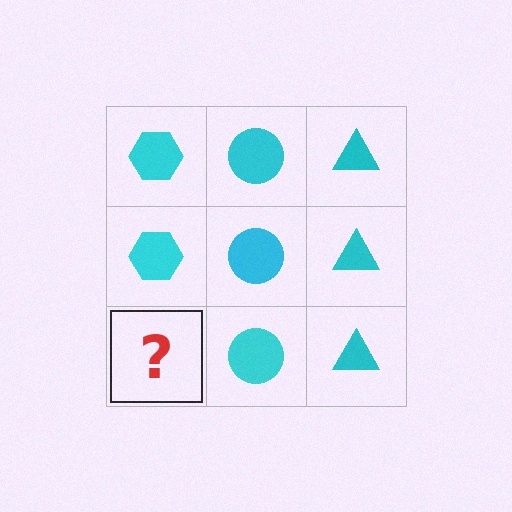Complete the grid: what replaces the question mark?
The question mark should be replaced with a cyan hexagon.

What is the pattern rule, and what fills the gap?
The rule is that each column has a consistent shape. The gap should be filled with a cyan hexagon.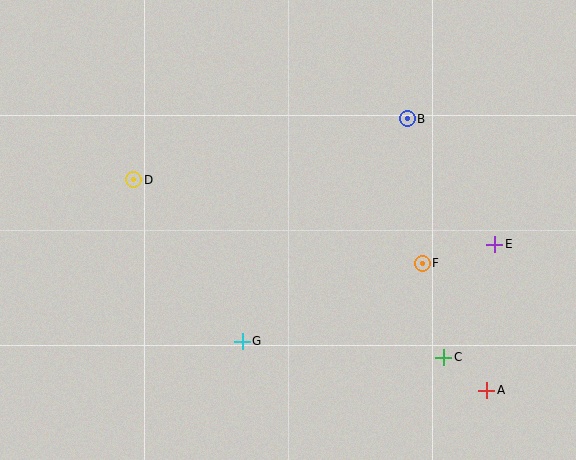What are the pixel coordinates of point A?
Point A is at (487, 390).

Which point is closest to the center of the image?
Point G at (242, 341) is closest to the center.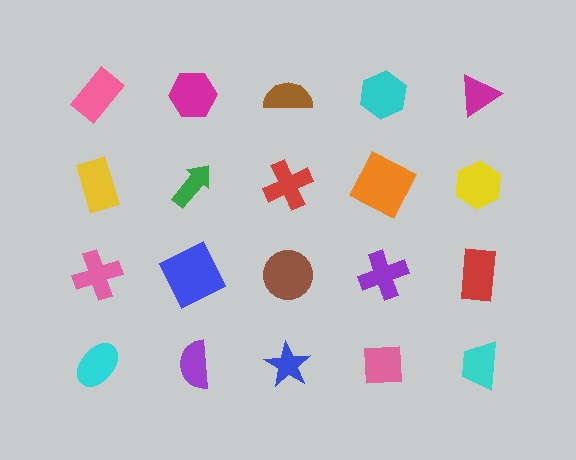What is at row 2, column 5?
A yellow hexagon.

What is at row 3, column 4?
A purple cross.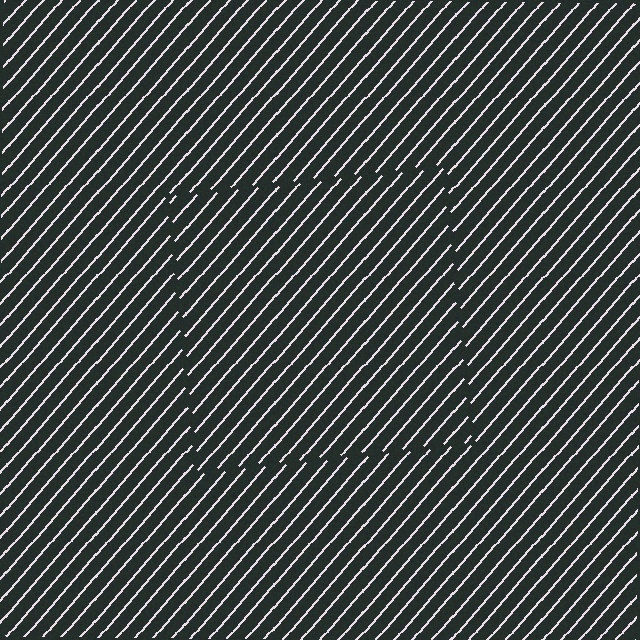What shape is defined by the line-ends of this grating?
An illusory square. The interior of the shape contains the same grating, shifted by half a period — the contour is defined by the phase discontinuity where line-ends from the inner and outer gratings abut.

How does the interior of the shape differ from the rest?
The interior of the shape contains the same grating, shifted by half a period — the contour is defined by the phase discontinuity where line-ends from the inner and outer gratings abut.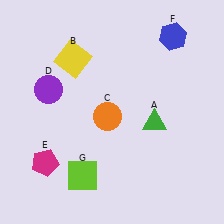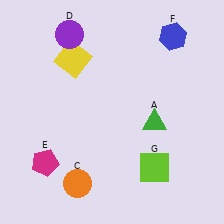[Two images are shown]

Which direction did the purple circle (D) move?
The purple circle (D) moved up.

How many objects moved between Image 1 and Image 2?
3 objects moved between the two images.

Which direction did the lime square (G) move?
The lime square (G) moved right.